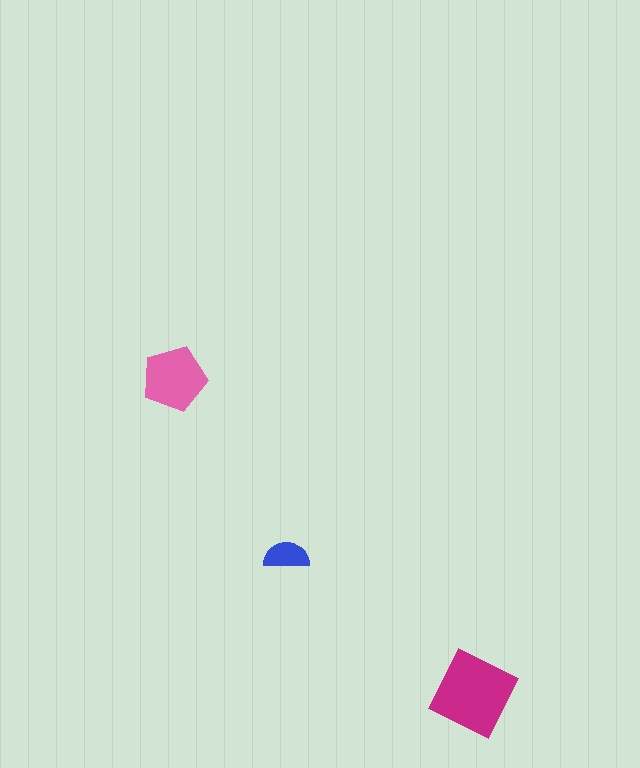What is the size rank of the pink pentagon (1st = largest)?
2nd.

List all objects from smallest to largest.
The blue semicircle, the pink pentagon, the magenta diamond.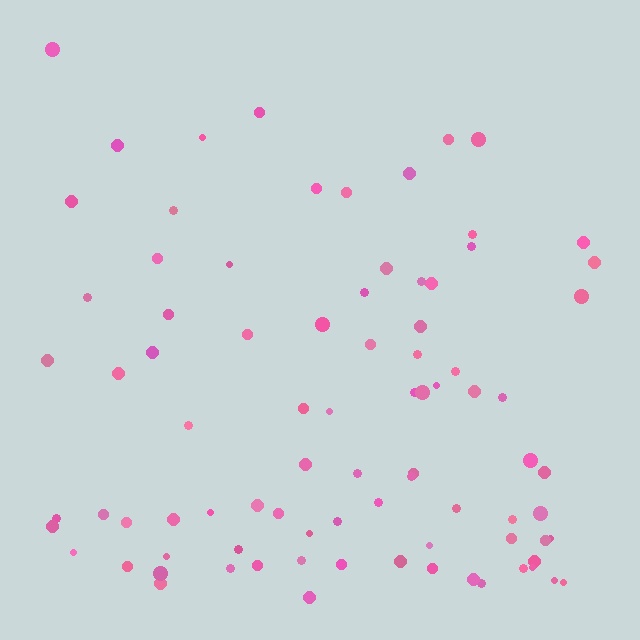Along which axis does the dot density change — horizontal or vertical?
Vertical.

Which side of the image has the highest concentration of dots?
The bottom.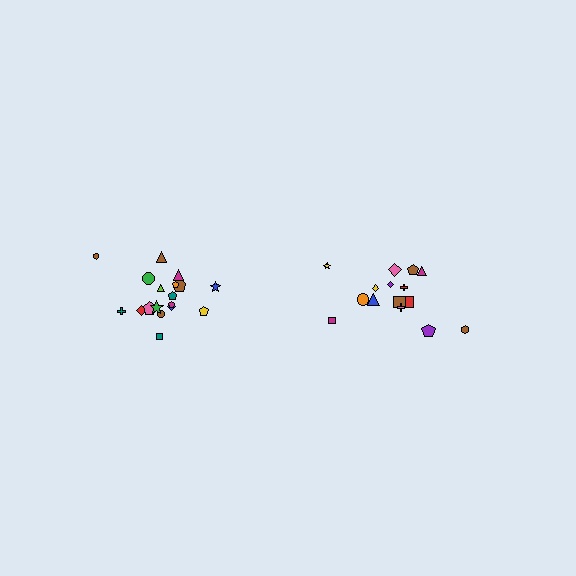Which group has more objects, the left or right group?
The left group.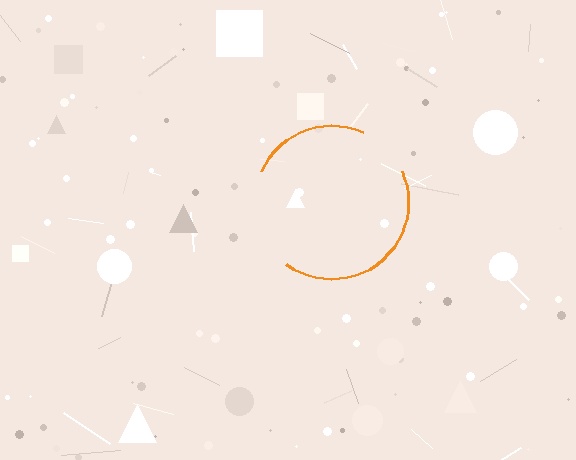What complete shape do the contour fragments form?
The contour fragments form a circle.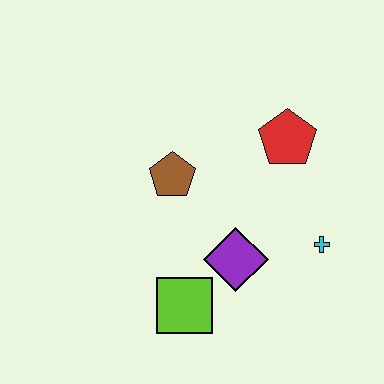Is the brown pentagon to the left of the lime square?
Yes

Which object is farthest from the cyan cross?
The brown pentagon is farthest from the cyan cross.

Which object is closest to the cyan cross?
The purple diamond is closest to the cyan cross.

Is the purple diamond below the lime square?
No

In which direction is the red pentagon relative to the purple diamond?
The red pentagon is above the purple diamond.